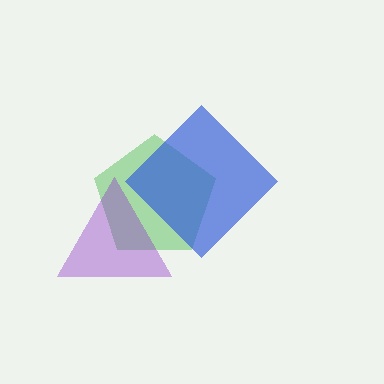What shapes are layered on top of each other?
The layered shapes are: a green pentagon, a purple triangle, a blue diamond.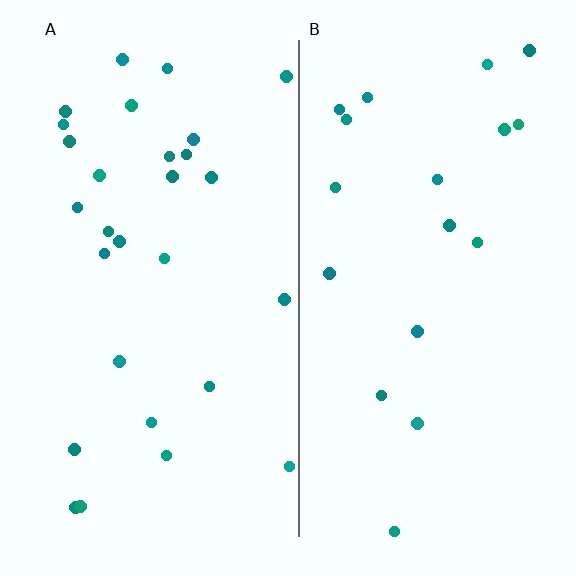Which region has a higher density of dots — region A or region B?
A (the left).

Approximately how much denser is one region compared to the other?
Approximately 1.5× — region A over region B.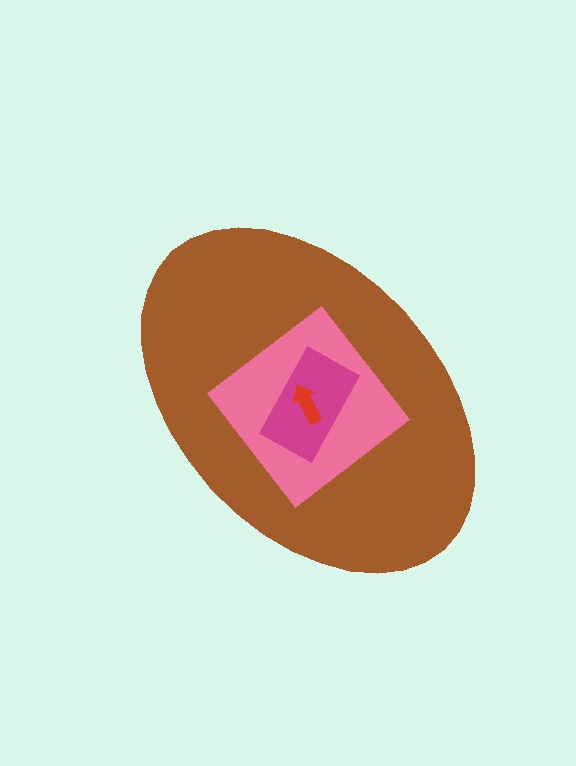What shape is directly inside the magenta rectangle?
The red arrow.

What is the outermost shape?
The brown ellipse.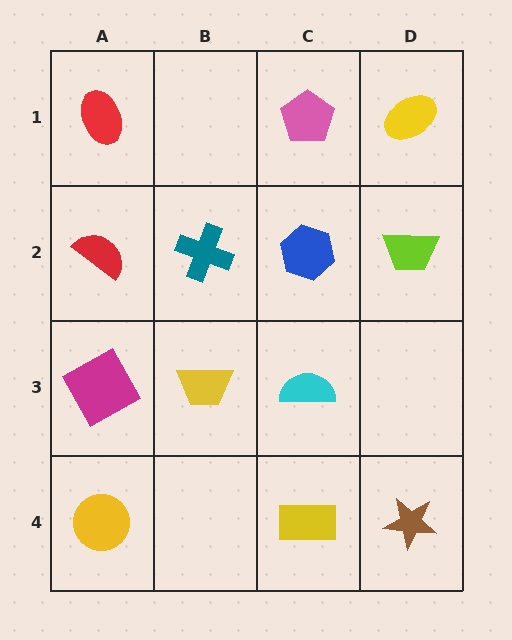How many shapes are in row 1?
3 shapes.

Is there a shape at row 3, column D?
No, that cell is empty.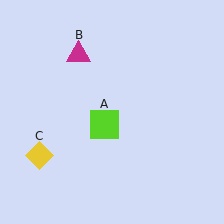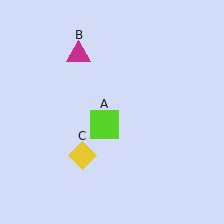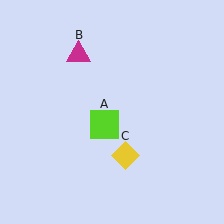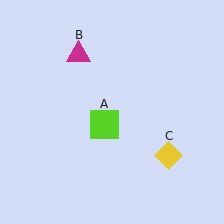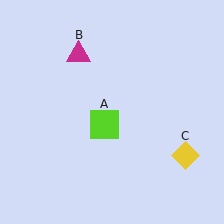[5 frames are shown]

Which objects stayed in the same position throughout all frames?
Lime square (object A) and magenta triangle (object B) remained stationary.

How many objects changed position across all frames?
1 object changed position: yellow diamond (object C).